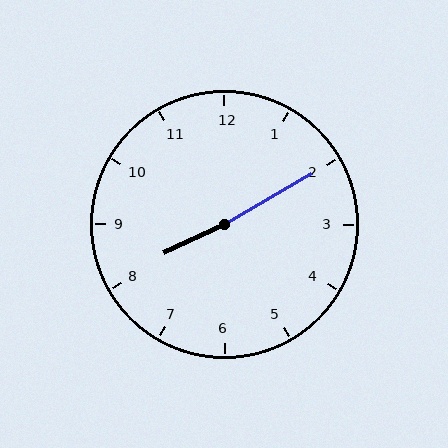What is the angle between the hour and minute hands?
Approximately 175 degrees.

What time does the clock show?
8:10.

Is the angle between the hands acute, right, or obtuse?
It is obtuse.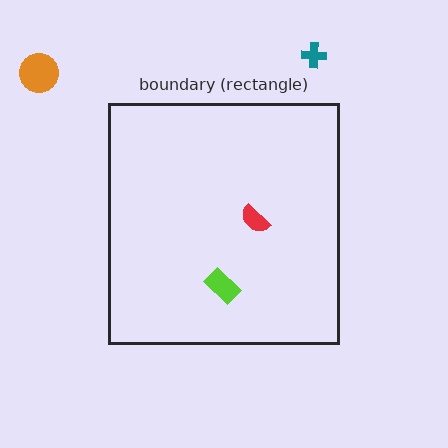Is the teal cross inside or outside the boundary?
Outside.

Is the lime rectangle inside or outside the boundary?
Inside.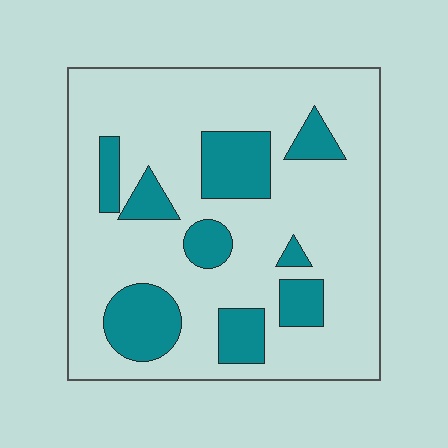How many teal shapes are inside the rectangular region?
9.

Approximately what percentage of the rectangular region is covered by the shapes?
Approximately 25%.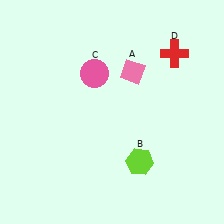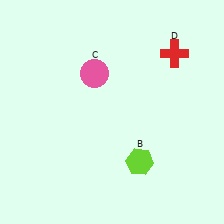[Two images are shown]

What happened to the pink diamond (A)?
The pink diamond (A) was removed in Image 2. It was in the top-right area of Image 1.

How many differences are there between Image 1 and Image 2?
There is 1 difference between the two images.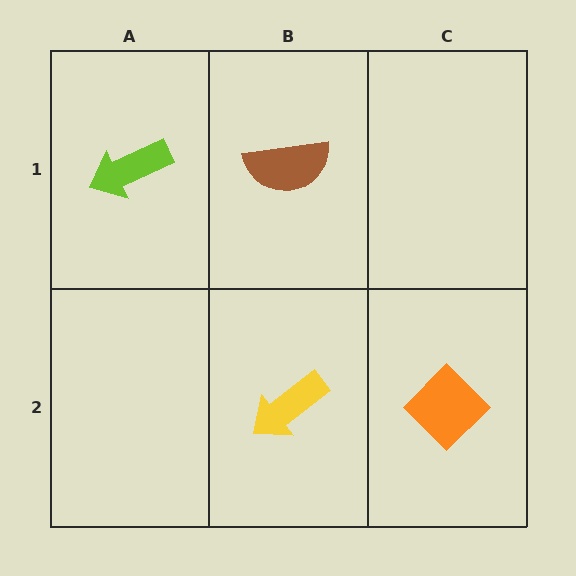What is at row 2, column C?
An orange diamond.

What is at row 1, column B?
A brown semicircle.